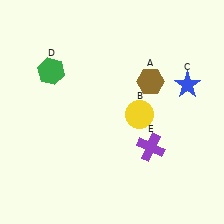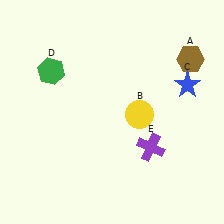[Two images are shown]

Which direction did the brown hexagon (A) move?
The brown hexagon (A) moved right.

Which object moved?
The brown hexagon (A) moved right.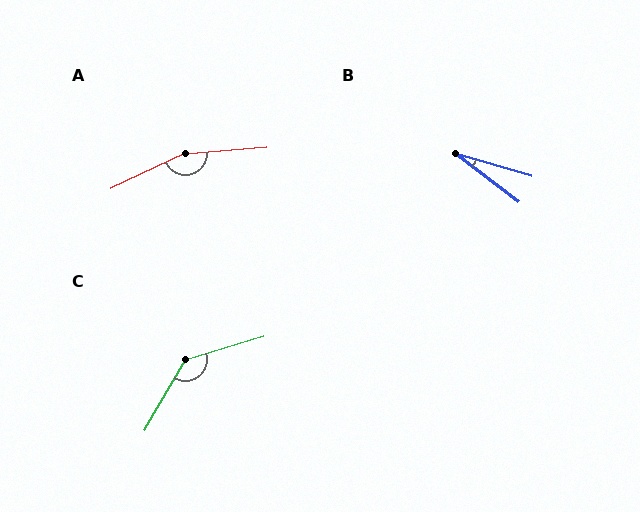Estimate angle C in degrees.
Approximately 137 degrees.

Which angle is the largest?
A, at approximately 159 degrees.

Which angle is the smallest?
B, at approximately 21 degrees.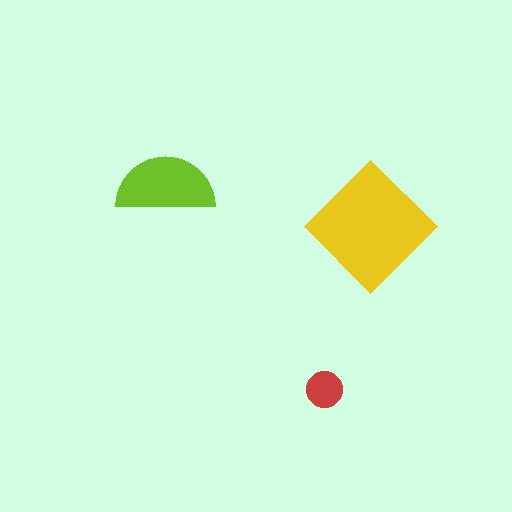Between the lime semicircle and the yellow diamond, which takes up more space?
The yellow diamond.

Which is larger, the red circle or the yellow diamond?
The yellow diamond.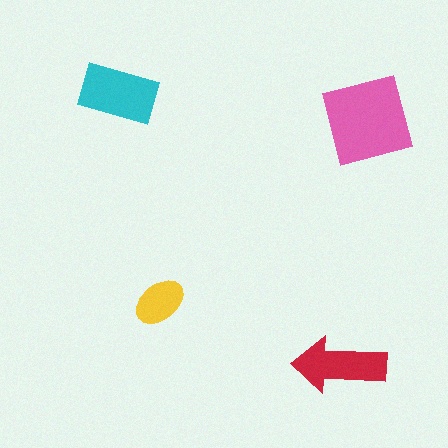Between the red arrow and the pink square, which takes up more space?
The pink square.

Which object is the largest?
The pink square.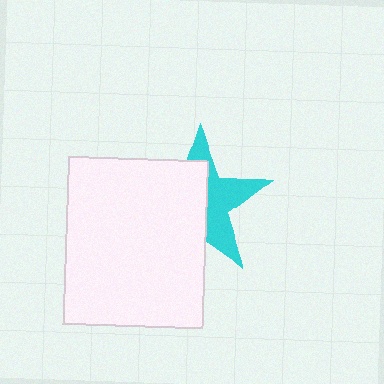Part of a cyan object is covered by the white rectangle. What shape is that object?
It is a star.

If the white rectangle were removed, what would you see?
You would see the complete cyan star.